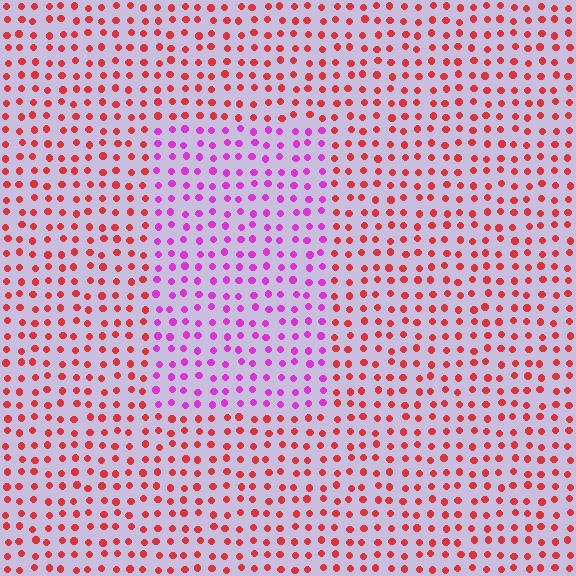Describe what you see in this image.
The image is filled with small red elements in a uniform arrangement. A rectangle-shaped region is visible where the elements are tinted to a slightly different hue, forming a subtle color boundary.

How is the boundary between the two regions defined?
The boundary is defined purely by a slight shift in hue (about 55 degrees). Spacing, size, and orientation are identical on both sides.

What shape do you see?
I see a rectangle.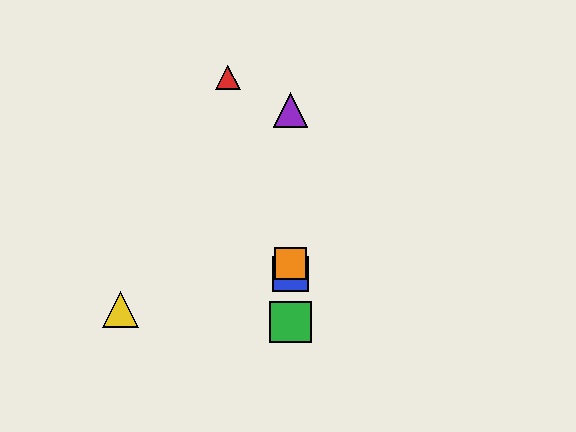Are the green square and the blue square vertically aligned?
Yes, both are at x≈290.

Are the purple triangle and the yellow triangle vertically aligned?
No, the purple triangle is at x≈290 and the yellow triangle is at x≈121.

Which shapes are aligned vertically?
The blue square, the green square, the purple triangle, the orange square are aligned vertically.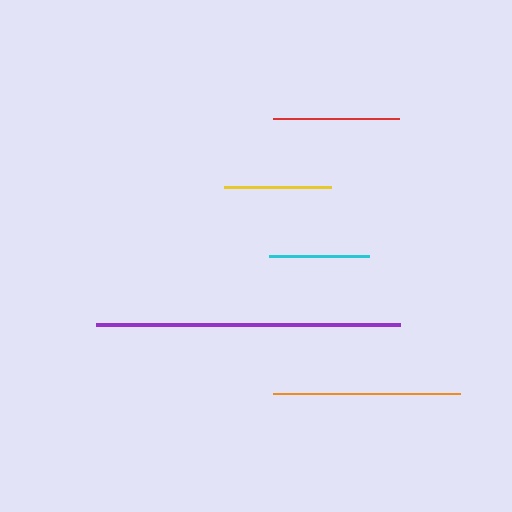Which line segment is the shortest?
The cyan line is the shortest at approximately 100 pixels.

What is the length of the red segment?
The red segment is approximately 126 pixels long.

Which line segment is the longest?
The purple line is the longest at approximately 303 pixels.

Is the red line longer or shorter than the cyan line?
The red line is longer than the cyan line.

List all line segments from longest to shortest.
From longest to shortest: purple, orange, red, yellow, cyan.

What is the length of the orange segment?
The orange segment is approximately 187 pixels long.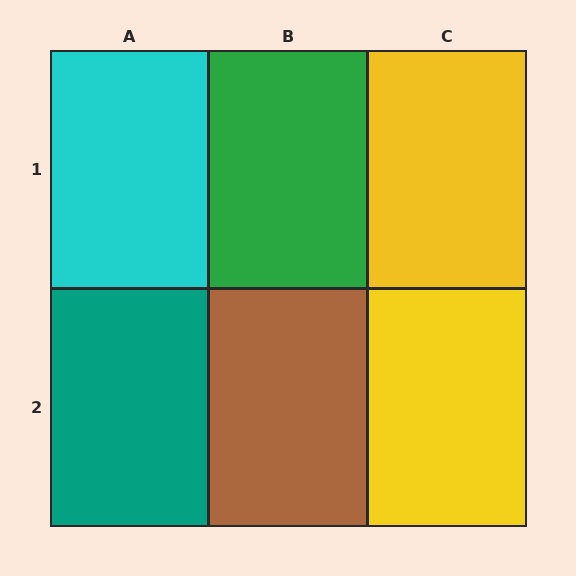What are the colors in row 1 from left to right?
Cyan, green, yellow.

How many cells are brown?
1 cell is brown.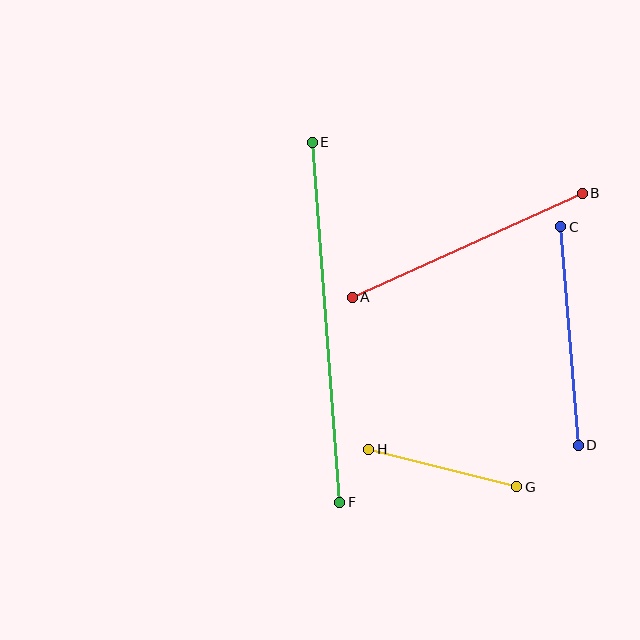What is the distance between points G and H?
The distance is approximately 153 pixels.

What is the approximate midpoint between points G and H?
The midpoint is at approximately (443, 468) pixels.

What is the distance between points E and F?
The distance is approximately 361 pixels.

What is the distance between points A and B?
The distance is approximately 252 pixels.